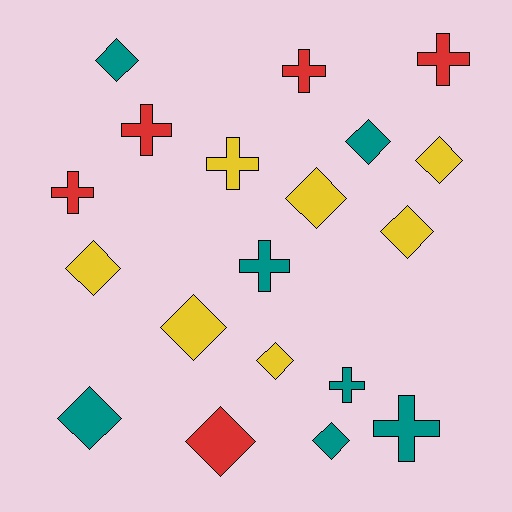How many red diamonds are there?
There is 1 red diamond.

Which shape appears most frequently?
Diamond, with 11 objects.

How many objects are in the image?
There are 19 objects.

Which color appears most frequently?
Yellow, with 7 objects.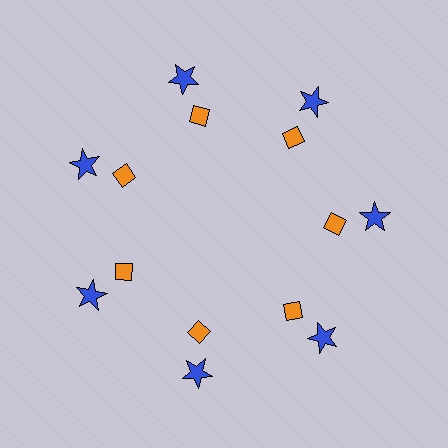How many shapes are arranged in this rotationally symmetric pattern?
There are 14 shapes, arranged in 7 groups of 2.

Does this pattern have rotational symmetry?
Yes, this pattern has 7-fold rotational symmetry. It looks the same after rotating 51 degrees around the center.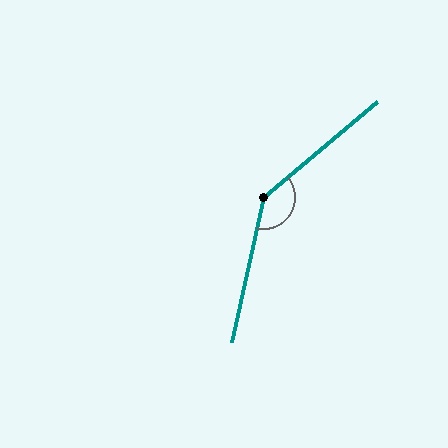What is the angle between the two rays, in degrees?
Approximately 143 degrees.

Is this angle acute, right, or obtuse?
It is obtuse.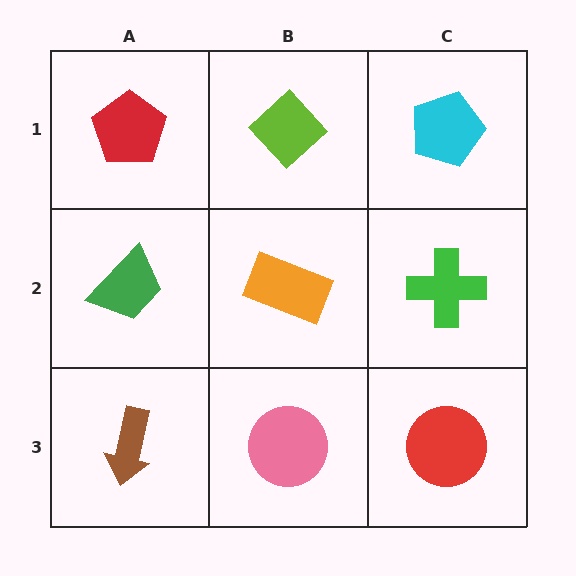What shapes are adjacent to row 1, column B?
An orange rectangle (row 2, column B), a red pentagon (row 1, column A), a cyan pentagon (row 1, column C).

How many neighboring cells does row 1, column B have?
3.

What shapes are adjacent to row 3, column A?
A green trapezoid (row 2, column A), a pink circle (row 3, column B).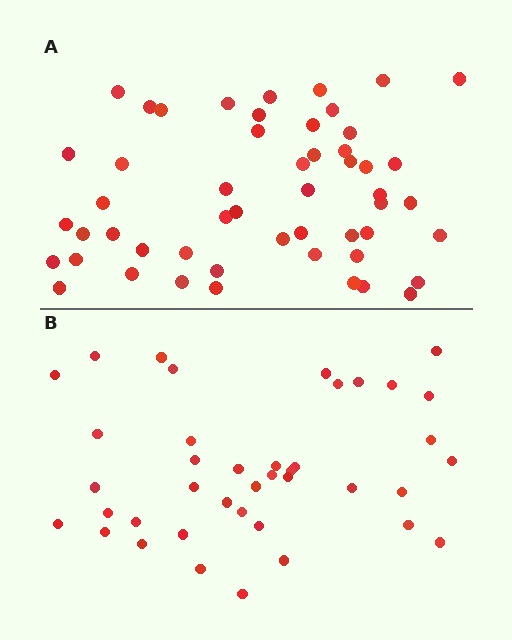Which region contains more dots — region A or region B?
Region A (the top region) has more dots.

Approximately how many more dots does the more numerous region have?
Region A has roughly 12 or so more dots than region B.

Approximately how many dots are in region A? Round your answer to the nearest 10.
About 50 dots. (The exact count is 52, which rounds to 50.)